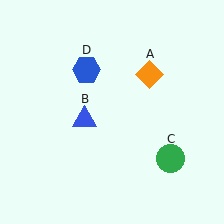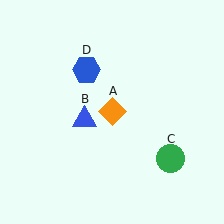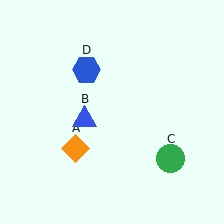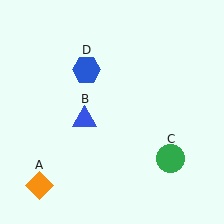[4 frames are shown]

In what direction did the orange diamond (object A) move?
The orange diamond (object A) moved down and to the left.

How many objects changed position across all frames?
1 object changed position: orange diamond (object A).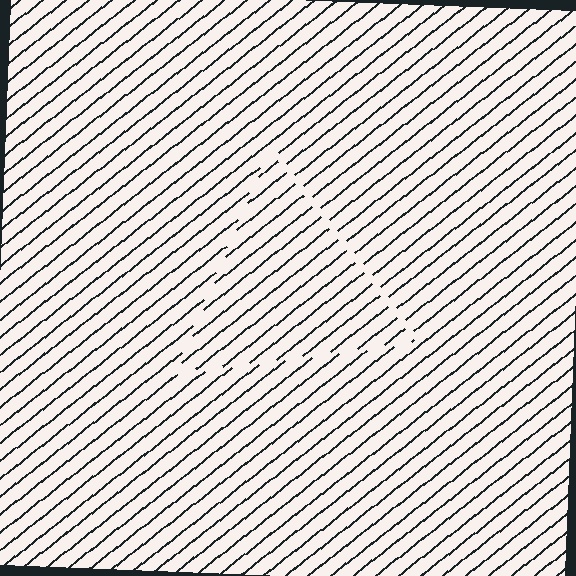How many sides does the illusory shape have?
3 sides — the line-ends trace a triangle.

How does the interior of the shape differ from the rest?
The interior of the shape contains the same grating, shifted by half a period — the contour is defined by the phase discontinuity where line-ends from the inner and outer gratings abut.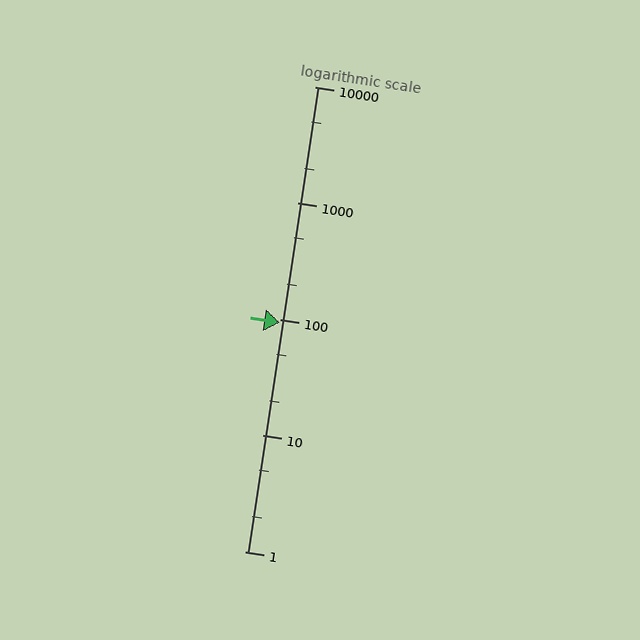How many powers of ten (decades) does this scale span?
The scale spans 4 decades, from 1 to 10000.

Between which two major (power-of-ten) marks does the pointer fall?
The pointer is between 10 and 100.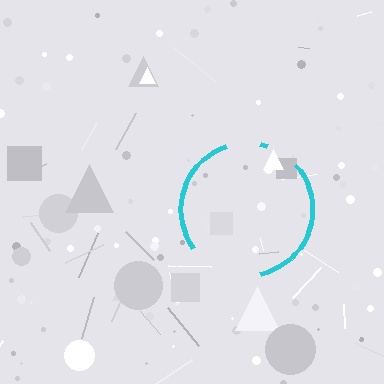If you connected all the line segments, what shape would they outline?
They would outline a circle.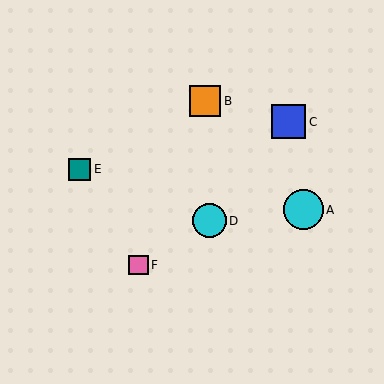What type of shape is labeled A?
Shape A is a cyan circle.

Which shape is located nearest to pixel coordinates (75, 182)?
The teal square (labeled E) at (79, 169) is nearest to that location.